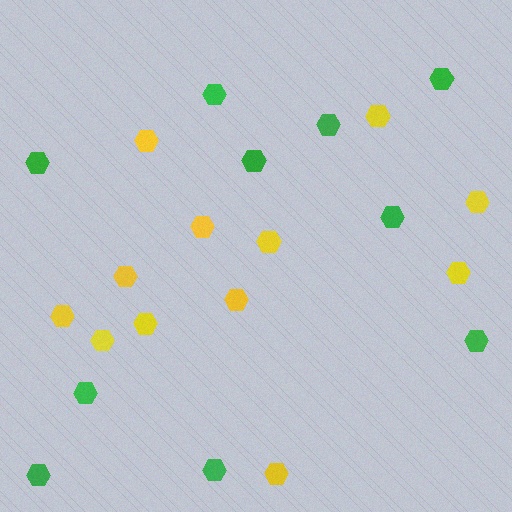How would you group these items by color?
There are 2 groups: one group of yellow hexagons (12) and one group of green hexagons (10).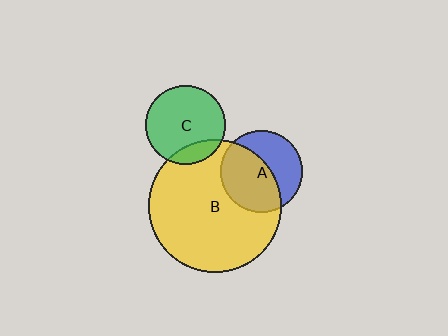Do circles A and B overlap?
Yes.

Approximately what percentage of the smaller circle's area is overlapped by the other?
Approximately 55%.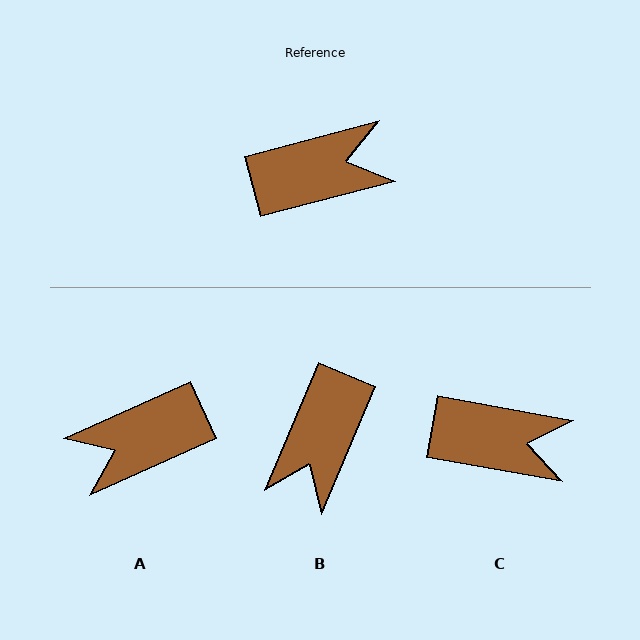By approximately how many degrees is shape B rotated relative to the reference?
Approximately 128 degrees clockwise.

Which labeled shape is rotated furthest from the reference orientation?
A, about 170 degrees away.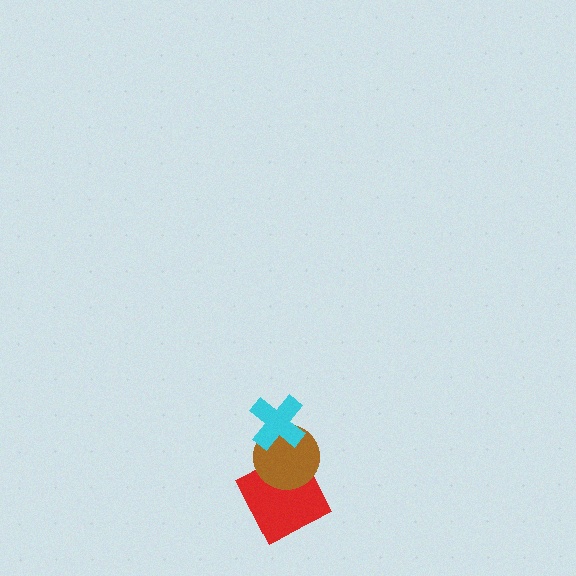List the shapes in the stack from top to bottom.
From top to bottom: the cyan cross, the brown circle, the red square.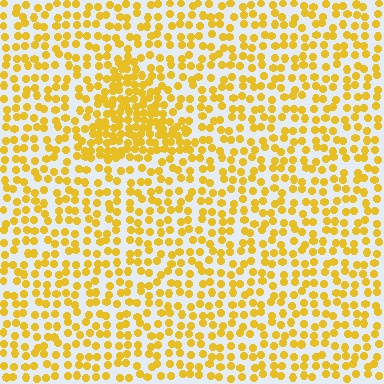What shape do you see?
I see a triangle.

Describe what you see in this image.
The image contains small yellow elements arranged at two different densities. A triangle-shaped region is visible where the elements are more densely packed than the surrounding area.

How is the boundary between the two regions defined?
The boundary is defined by a change in element density (approximately 2.0x ratio). All elements are the same color, size, and shape.